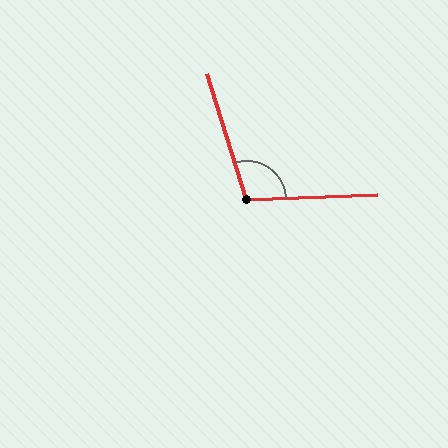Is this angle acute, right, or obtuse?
It is obtuse.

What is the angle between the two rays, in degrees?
Approximately 105 degrees.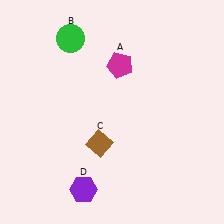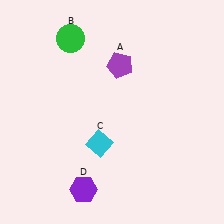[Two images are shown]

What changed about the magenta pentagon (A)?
In Image 1, A is magenta. In Image 2, it changed to purple.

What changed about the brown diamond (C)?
In Image 1, C is brown. In Image 2, it changed to cyan.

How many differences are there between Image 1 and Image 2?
There are 2 differences between the two images.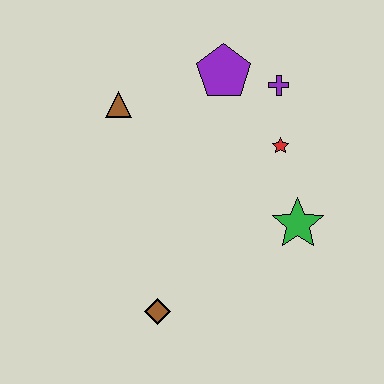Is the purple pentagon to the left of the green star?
Yes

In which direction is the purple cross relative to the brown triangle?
The purple cross is to the right of the brown triangle.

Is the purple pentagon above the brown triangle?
Yes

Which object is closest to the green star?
The red star is closest to the green star.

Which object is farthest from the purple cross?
The brown diamond is farthest from the purple cross.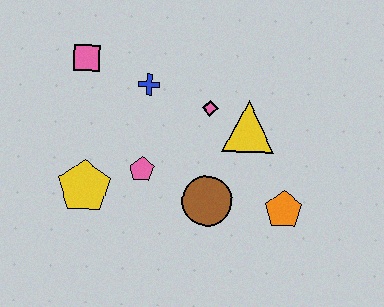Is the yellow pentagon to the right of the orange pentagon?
No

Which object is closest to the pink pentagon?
The yellow pentagon is closest to the pink pentagon.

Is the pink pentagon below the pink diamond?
Yes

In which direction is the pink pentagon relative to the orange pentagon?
The pink pentagon is to the left of the orange pentagon.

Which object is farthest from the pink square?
The orange pentagon is farthest from the pink square.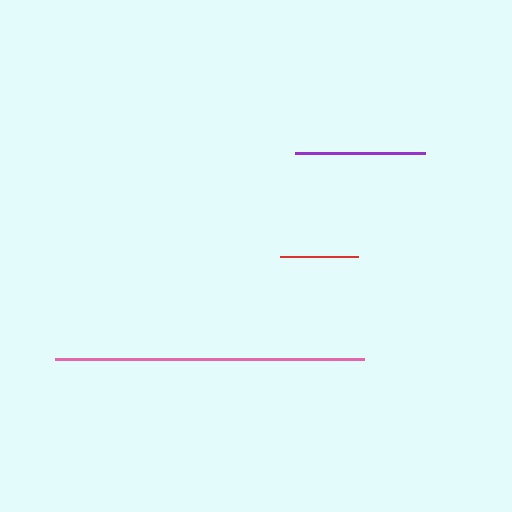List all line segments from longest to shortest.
From longest to shortest: pink, purple, red.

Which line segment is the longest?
The pink line is the longest at approximately 310 pixels.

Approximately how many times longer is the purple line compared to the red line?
The purple line is approximately 1.7 times the length of the red line.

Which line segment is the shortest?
The red line is the shortest at approximately 78 pixels.